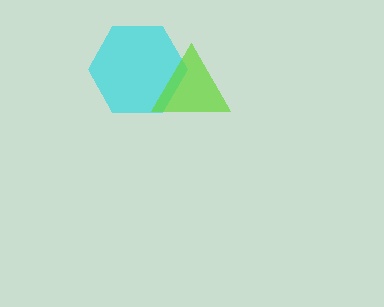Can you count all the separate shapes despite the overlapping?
Yes, there are 2 separate shapes.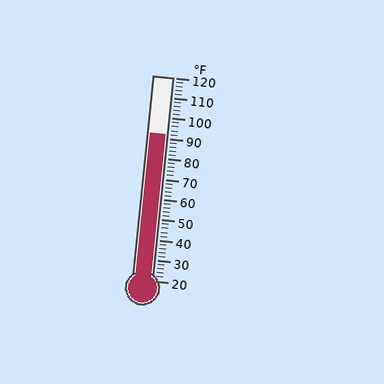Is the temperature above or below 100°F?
The temperature is below 100°F.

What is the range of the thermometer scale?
The thermometer scale ranges from 20°F to 120°F.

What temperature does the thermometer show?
The thermometer shows approximately 92°F.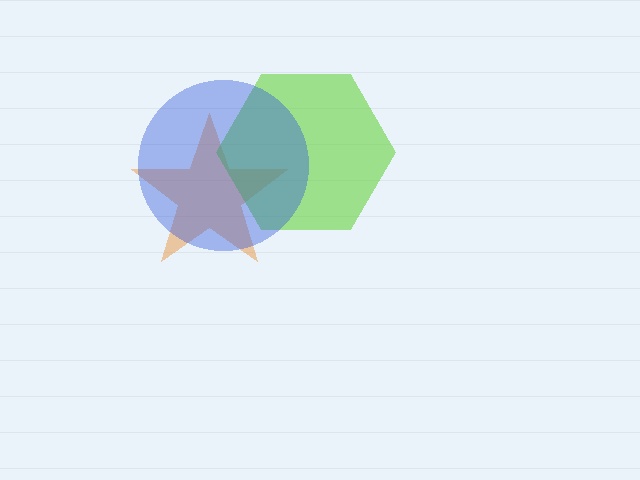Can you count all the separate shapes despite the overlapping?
Yes, there are 3 separate shapes.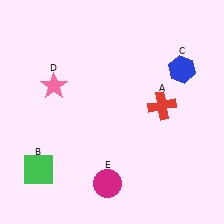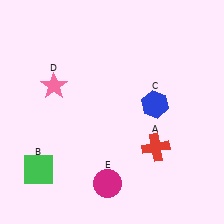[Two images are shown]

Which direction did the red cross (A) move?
The red cross (A) moved down.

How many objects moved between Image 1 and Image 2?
2 objects moved between the two images.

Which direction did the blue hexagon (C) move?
The blue hexagon (C) moved down.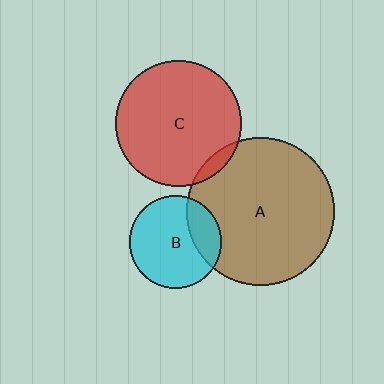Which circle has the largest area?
Circle A (brown).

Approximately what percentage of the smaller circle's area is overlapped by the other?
Approximately 5%.